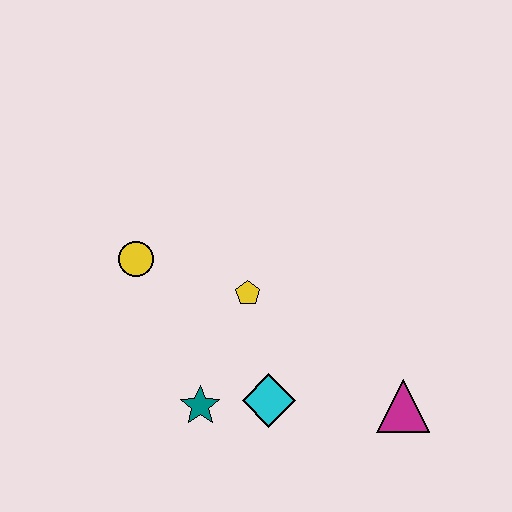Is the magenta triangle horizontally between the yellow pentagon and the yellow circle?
No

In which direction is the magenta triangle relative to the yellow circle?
The magenta triangle is to the right of the yellow circle.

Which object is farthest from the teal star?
The magenta triangle is farthest from the teal star.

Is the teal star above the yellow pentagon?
No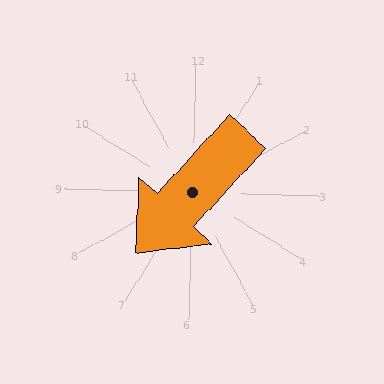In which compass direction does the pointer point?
Southwest.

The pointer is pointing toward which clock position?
Roughly 7 o'clock.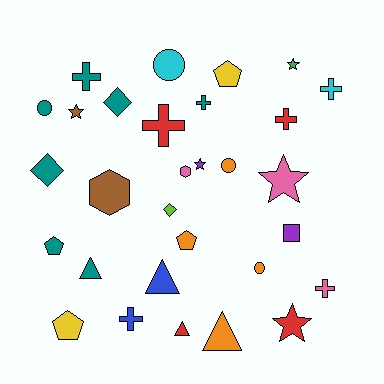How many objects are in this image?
There are 30 objects.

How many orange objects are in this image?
There are 4 orange objects.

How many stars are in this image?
There are 5 stars.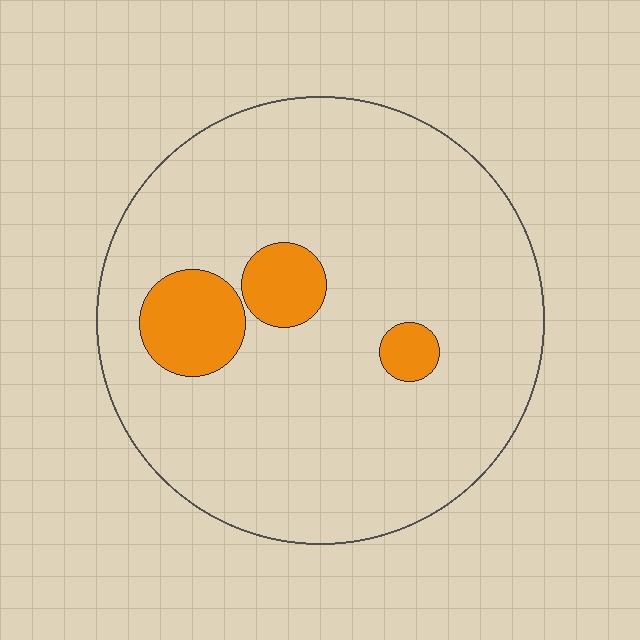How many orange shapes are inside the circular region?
3.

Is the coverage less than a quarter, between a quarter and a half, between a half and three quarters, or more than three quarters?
Less than a quarter.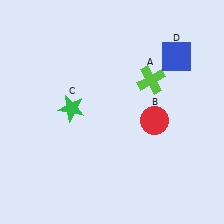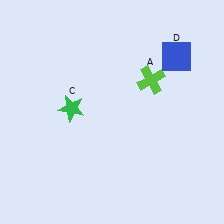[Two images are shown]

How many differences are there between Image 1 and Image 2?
There is 1 difference between the two images.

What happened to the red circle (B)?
The red circle (B) was removed in Image 2. It was in the bottom-right area of Image 1.